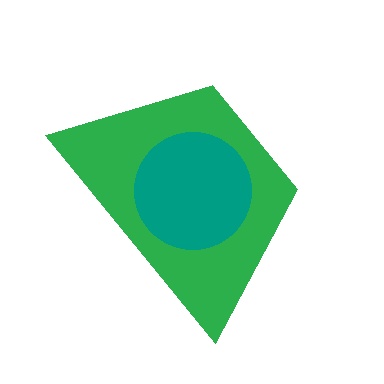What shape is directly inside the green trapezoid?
The teal circle.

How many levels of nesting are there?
2.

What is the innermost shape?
The teal circle.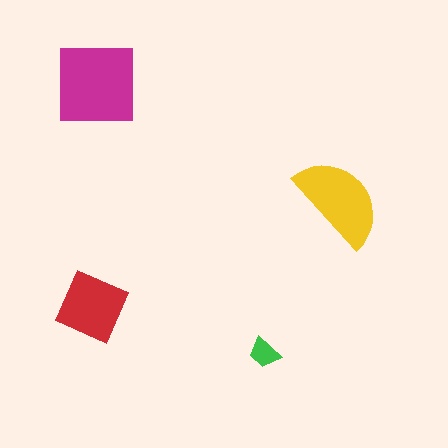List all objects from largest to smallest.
The magenta square, the yellow semicircle, the red diamond, the green trapezoid.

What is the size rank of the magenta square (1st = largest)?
1st.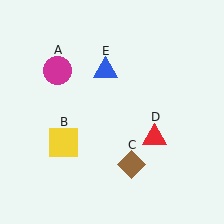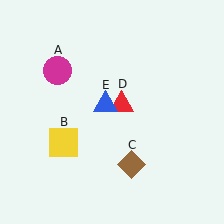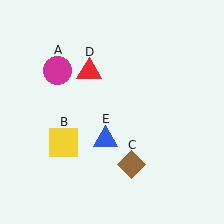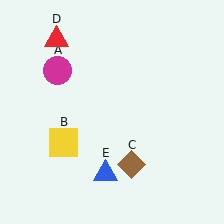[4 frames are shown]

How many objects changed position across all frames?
2 objects changed position: red triangle (object D), blue triangle (object E).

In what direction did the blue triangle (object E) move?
The blue triangle (object E) moved down.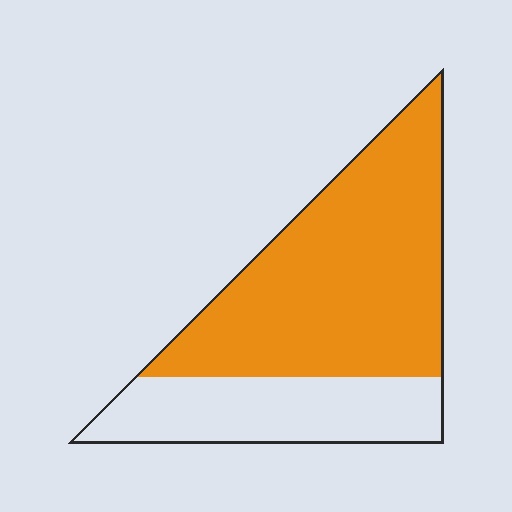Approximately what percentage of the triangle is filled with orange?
Approximately 70%.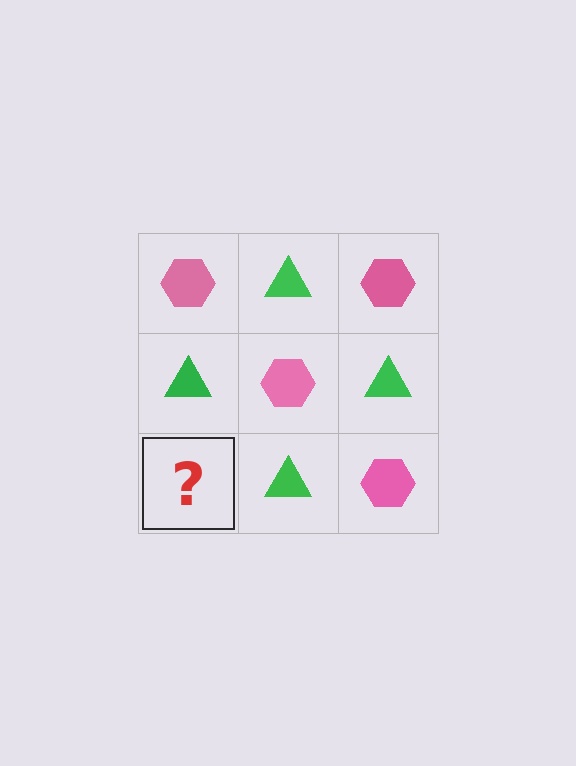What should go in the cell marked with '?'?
The missing cell should contain a pink hexagon.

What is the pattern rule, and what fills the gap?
The rule is that it alternates pink hexagon and green triangle in a checkerboard pattern. The gap should be filled with a pink hexagon.